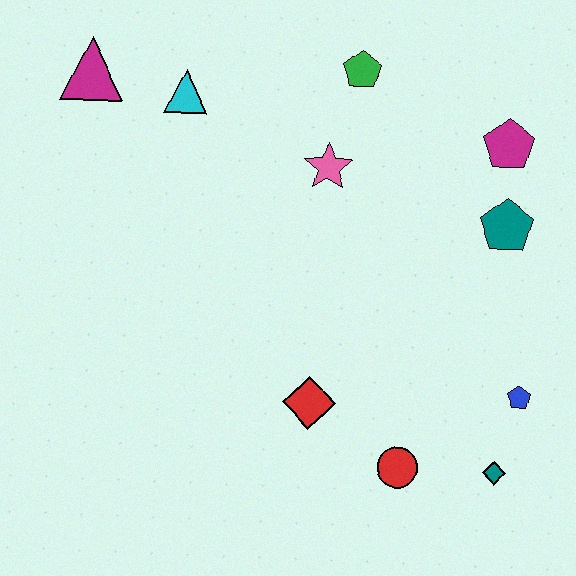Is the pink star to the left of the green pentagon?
Yes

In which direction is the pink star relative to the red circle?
The pink star is above the red circle.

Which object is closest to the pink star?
The green pentagon is closest to the pink star.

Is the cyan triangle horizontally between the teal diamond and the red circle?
No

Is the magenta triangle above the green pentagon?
No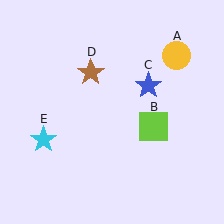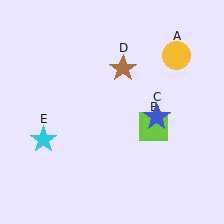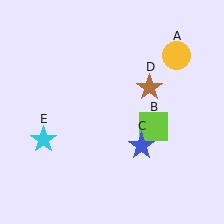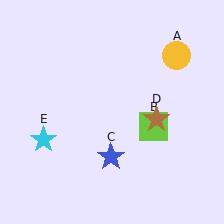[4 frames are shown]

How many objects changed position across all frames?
2 objects changed position: blue star (object C), brown star (object D).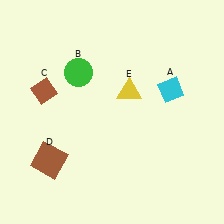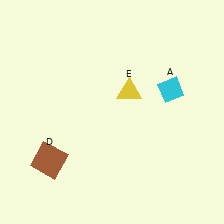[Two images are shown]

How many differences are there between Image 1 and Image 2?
There are 2 differences between the two images.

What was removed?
The brown diamond (C), the green circle (B) were removed in Image 2.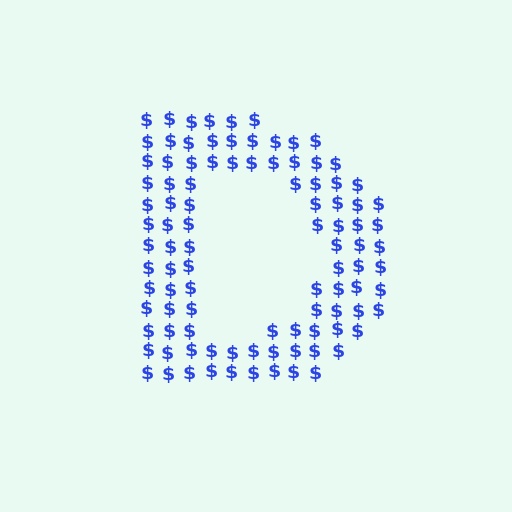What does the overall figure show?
The overall figure shows the letter D.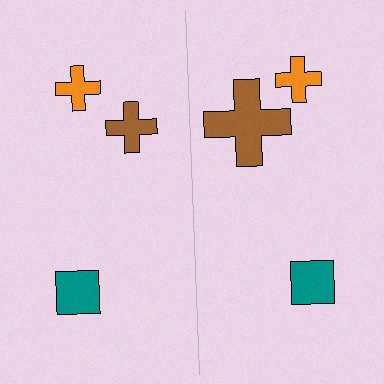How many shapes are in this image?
There are 6 shapes in this image.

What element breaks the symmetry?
The brown cross on the right side has a different size than its mirror counterpart.